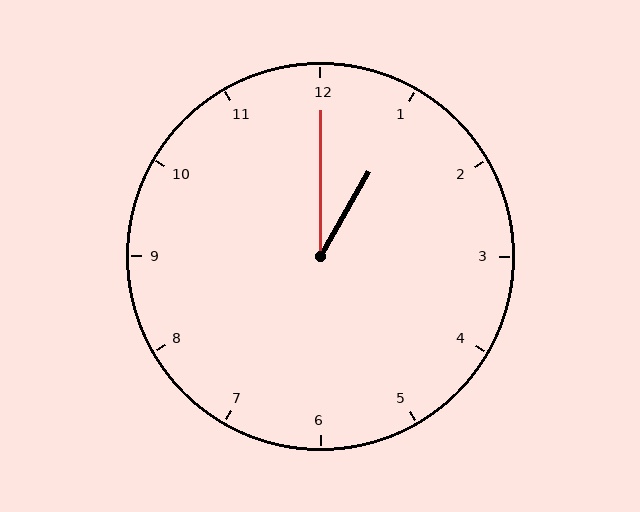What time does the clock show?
1:00.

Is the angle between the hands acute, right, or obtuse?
It is acute.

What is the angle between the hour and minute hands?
Approximately 30 degrees.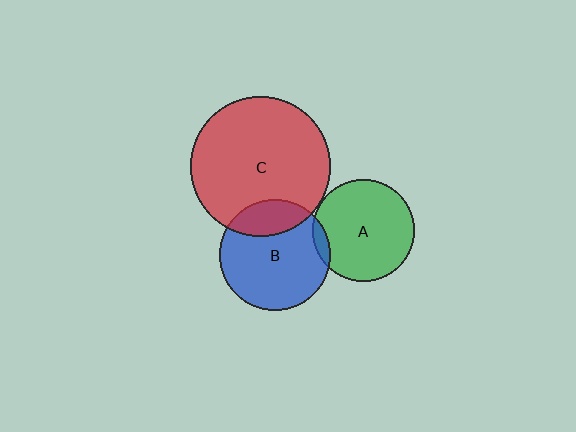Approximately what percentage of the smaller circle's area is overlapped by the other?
Approximately 5%.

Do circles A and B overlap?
Yes.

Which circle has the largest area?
Circle C (red).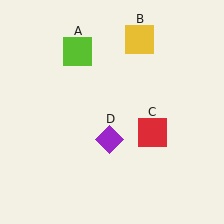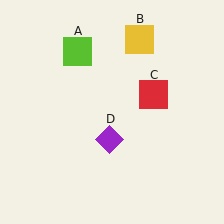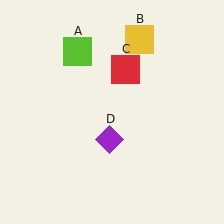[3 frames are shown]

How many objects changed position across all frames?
1 object changed position: red square (object C).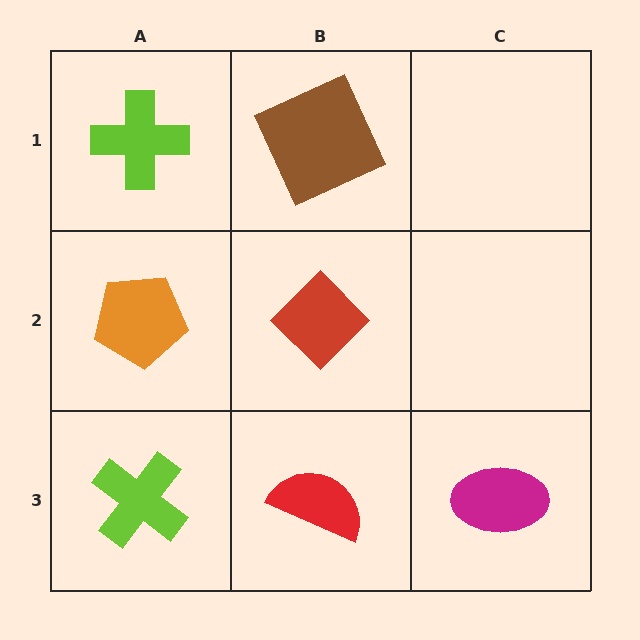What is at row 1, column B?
A brown square.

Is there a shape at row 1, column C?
No, that cell is empty.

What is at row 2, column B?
A red diamond.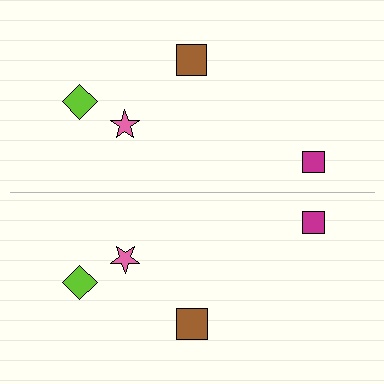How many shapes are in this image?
There are 8 shapes in this image.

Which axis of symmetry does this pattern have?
The pattern has a horizontal axis of symmetry running through the center of the image.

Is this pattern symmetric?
Yes, this pattern has bilateral (reflection) symmetry.